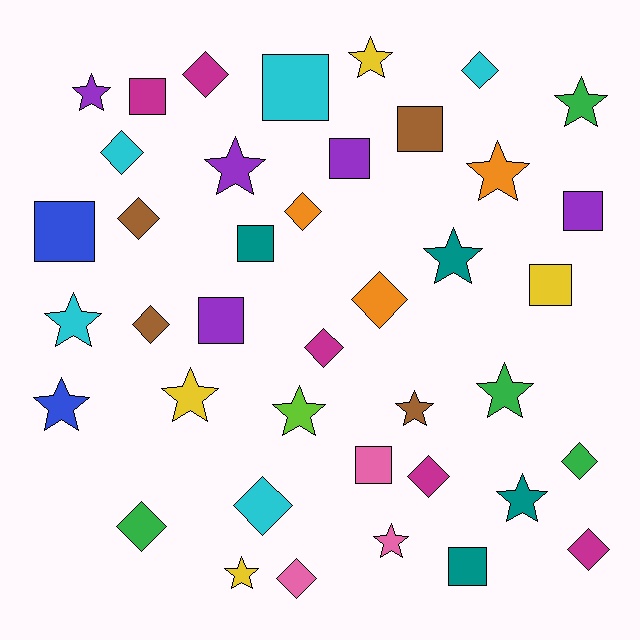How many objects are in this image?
There are 40 objects.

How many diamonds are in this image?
There are 14 diamonds.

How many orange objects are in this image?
There are 3 orange objects.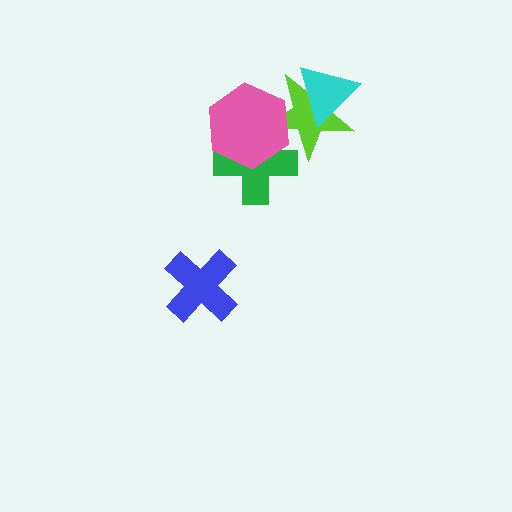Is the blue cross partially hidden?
No, no other shape covers it.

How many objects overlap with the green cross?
2 objects overlap with the green cross.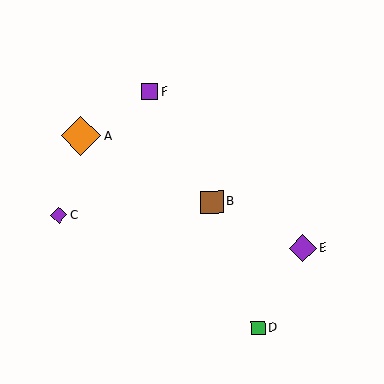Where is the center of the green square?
The center of the green square is at (258, 328).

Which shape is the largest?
The orange diamond (labeled A) is the largest.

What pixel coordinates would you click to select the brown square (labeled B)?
Click at (212, 202) to select the brown square B.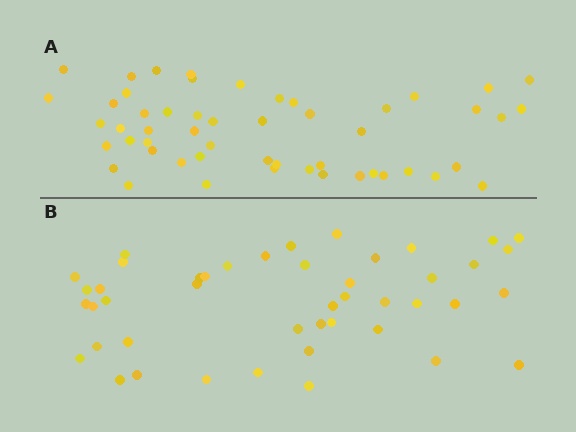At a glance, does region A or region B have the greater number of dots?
Region A (the top region) has more dots.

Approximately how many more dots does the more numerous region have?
Region A has roughly 8 or so more dots than region B.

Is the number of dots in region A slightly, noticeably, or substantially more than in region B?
Region A has only slightly more — the two regions are fairly close. The ratio is roughly 1.2 to 1.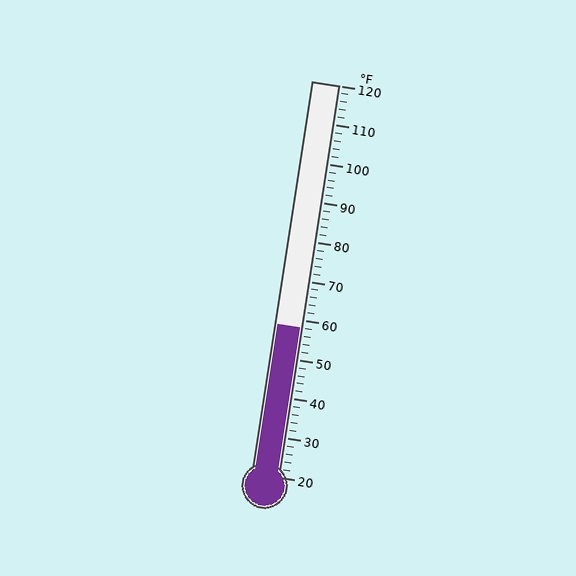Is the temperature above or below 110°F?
The temperature is below 110°F.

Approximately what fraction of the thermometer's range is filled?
The thermometer is filled to approximately 40% of its range.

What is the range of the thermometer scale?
The thermometer scale ranges from 20°F to 120°F.